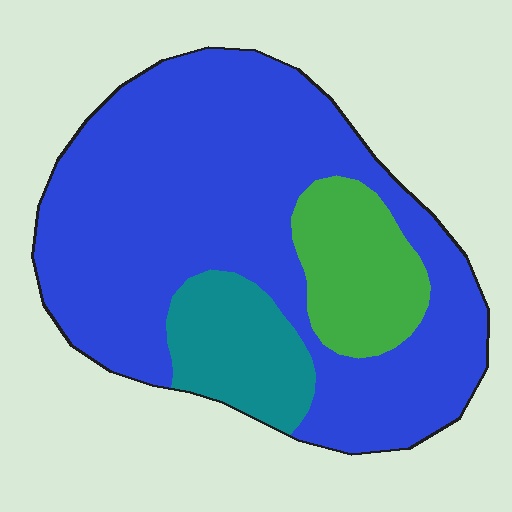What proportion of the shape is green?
Green takes up about one eighth (1/8) of the shape.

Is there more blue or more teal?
Blue.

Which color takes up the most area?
Blue, at roughly 75%.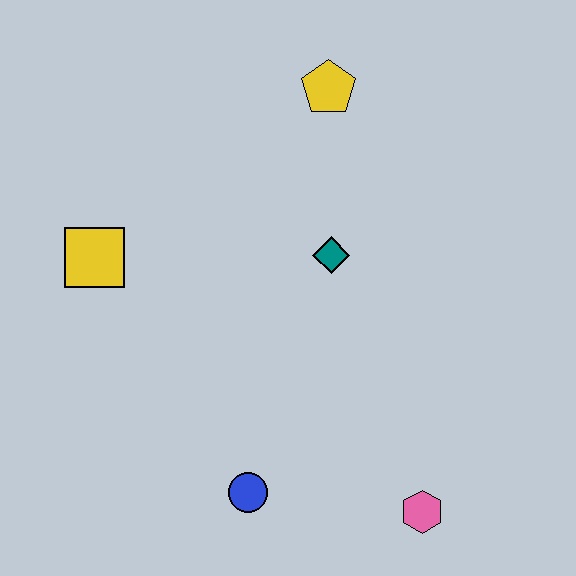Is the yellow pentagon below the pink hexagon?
No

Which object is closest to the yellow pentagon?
The teal diamond is closest to the yellow pentagon.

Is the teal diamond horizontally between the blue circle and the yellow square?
No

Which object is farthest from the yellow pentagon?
The pink hexagon is farthest from the yellow pentagon.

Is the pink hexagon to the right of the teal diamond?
Yes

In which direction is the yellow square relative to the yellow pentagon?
The yellow square is to the left of the yellow pentagon.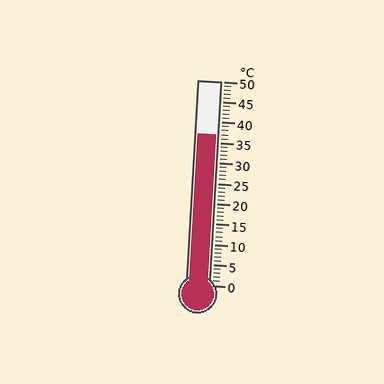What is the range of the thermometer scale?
The thermometer scale ranges from 0°C to 50°C.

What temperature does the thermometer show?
The thermometer shows approximately 37°C.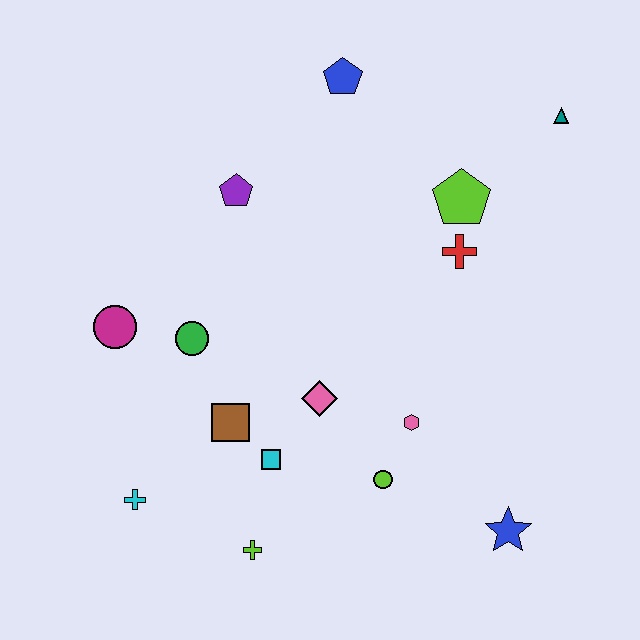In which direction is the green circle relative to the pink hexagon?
The green circle is to the left of the pink hexagon.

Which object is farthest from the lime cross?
The teal triangle is farthest from the lime cross.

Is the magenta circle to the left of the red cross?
Yes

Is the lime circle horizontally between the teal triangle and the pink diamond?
Yes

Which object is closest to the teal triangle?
The lime pentagon is closest to the teal triangle.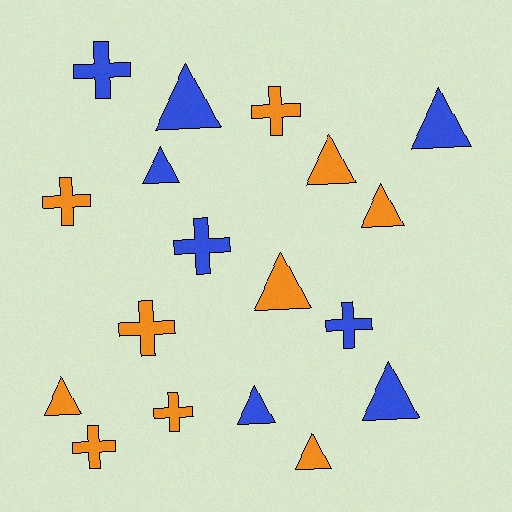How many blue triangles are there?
There are 5 blue triangles.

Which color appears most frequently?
Orange, with 10 objects.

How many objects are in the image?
There are 18 objects.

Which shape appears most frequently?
Triangle, with 10 objects.